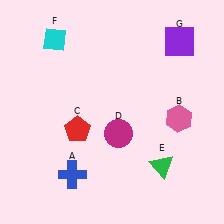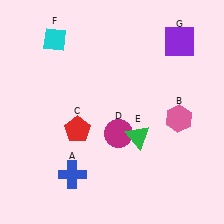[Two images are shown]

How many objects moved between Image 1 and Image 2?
1 object moved between the two images.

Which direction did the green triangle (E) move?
The green triangle (E) moved up.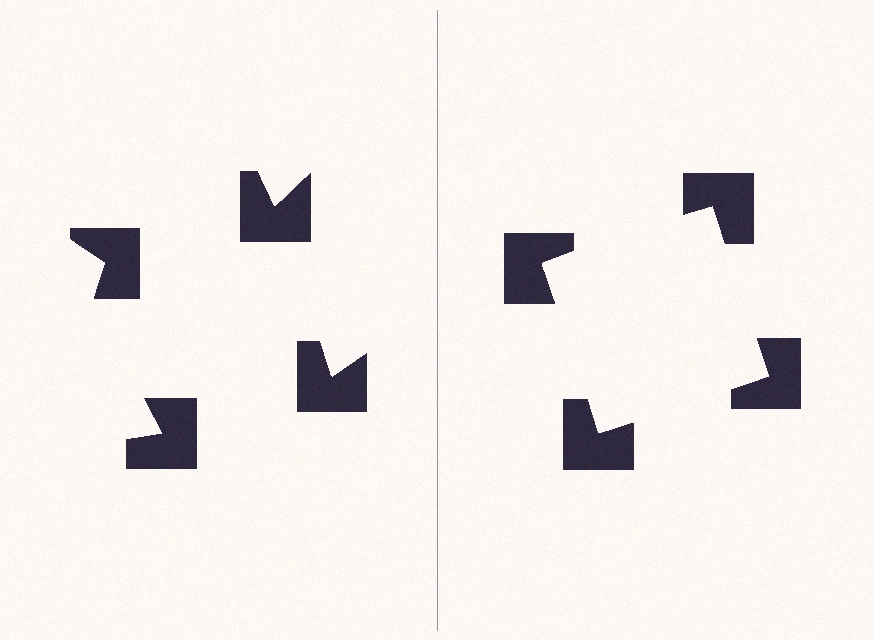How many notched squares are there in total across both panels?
8 — 4 on each side.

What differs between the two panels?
The notched squares are positioned identically on both sides; only the wedge orientations differ. On the right they align to a square; on the left they are misaligned.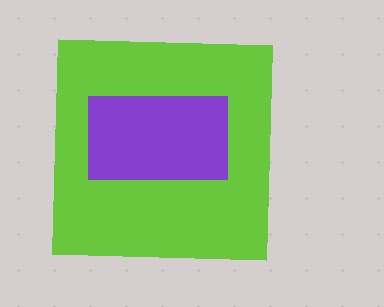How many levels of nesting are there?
2.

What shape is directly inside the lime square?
The purple rectangle.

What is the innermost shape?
The purple rectangle.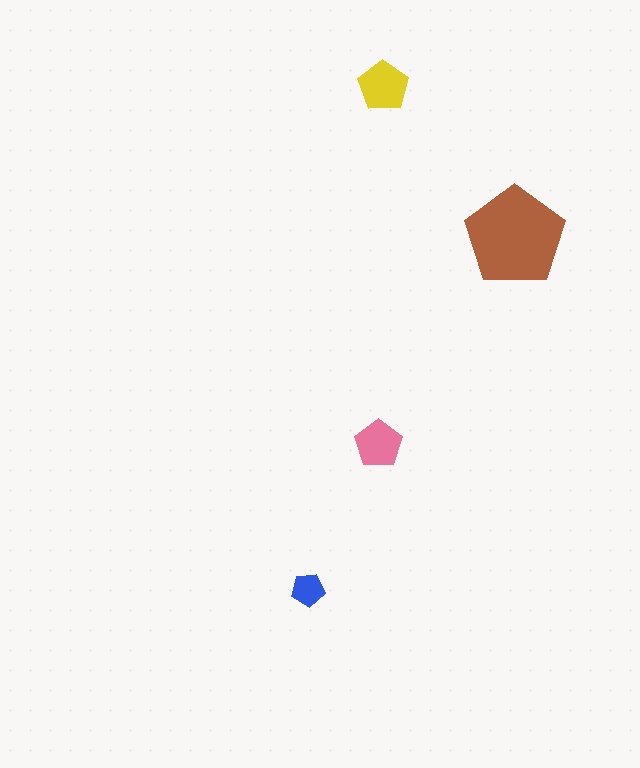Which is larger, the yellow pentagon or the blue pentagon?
The yellow one.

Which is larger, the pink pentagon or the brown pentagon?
The brown one.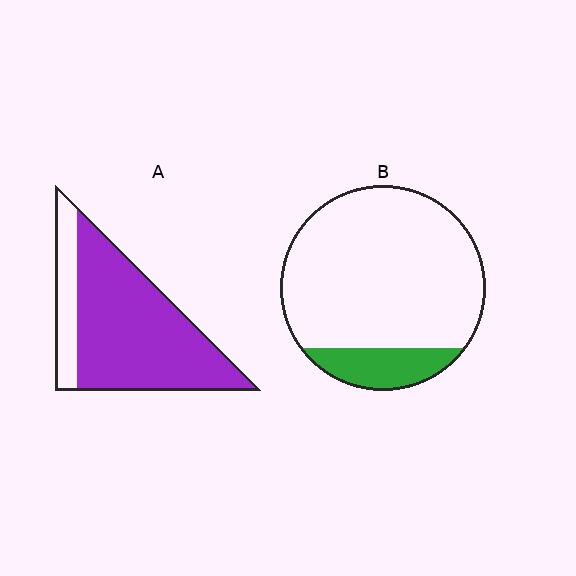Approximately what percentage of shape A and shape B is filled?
A is approximately 80% and B is approximately 15%.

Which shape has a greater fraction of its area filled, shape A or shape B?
Shape A.